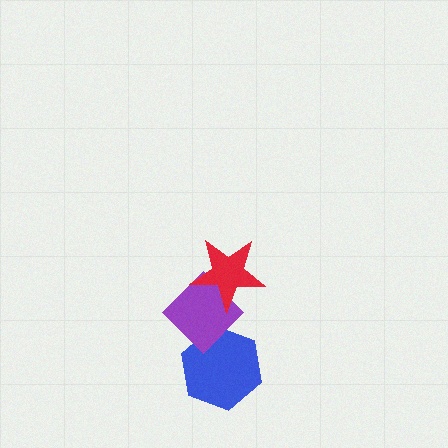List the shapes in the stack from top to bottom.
From top to bottom: the red star, the purple diamond, the blue hexagon.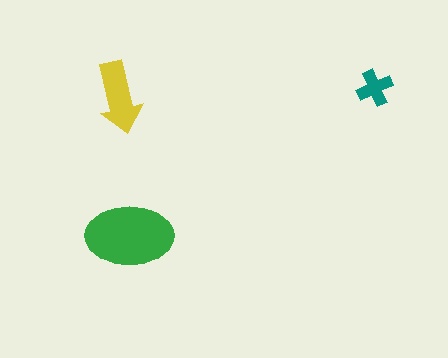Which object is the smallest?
The teal cross.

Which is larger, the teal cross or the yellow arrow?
The yellow arrow.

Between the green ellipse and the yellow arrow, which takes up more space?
The green ellipse.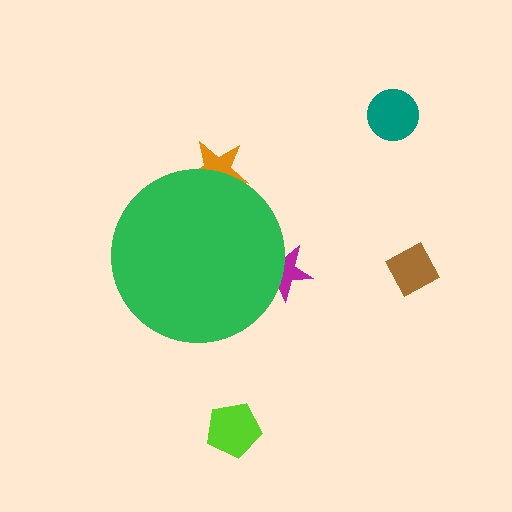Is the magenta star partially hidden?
Yes, the magenta star is partially hidden behind the green circle.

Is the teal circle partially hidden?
No, the teal circle is fully visible.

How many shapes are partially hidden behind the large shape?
2 shapes are partially hidden.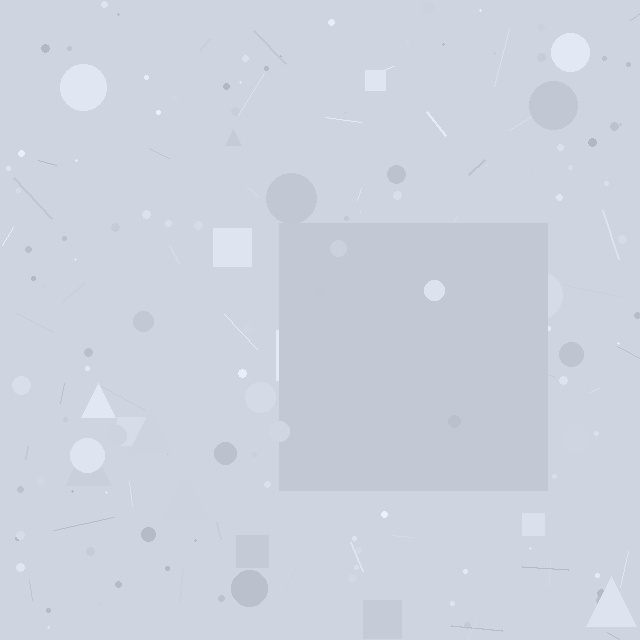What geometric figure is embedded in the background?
A square is embedded in the background.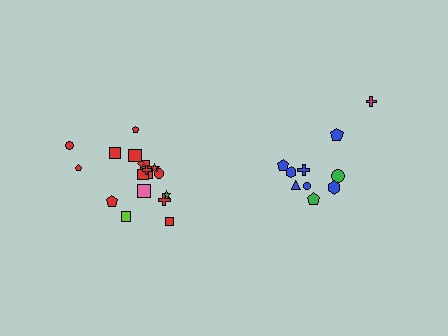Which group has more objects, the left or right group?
The left group.